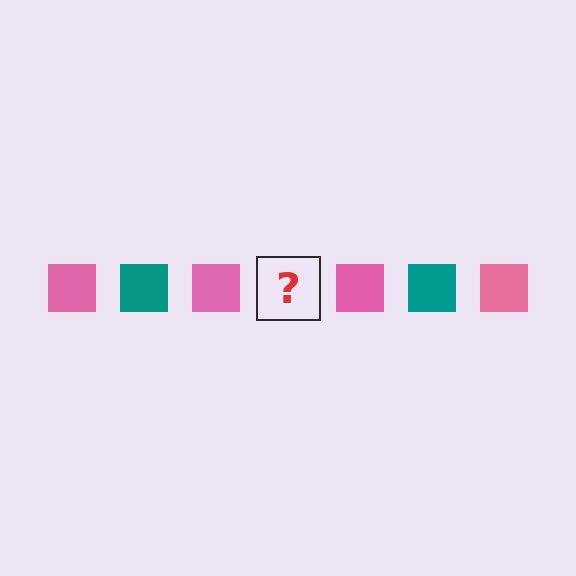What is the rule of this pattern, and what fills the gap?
The rule is that the pattern cycles through pink, teal squares. The gap should be filled with a teal square.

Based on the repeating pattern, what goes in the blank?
The blank should be a teal square.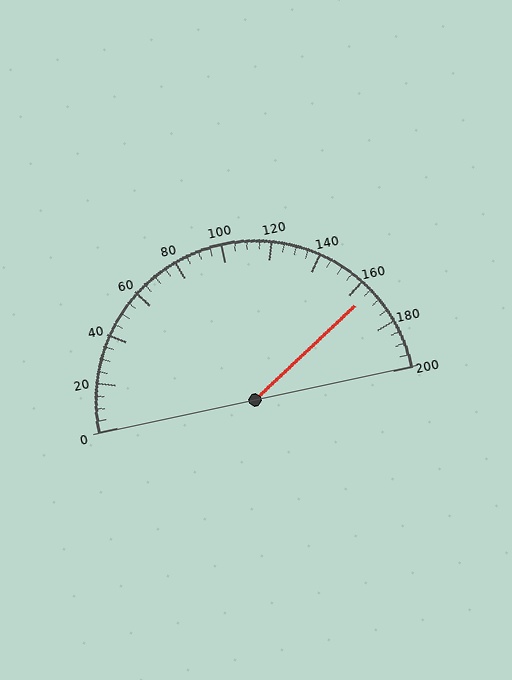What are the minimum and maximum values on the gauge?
The gauge ranges from 0 to 200.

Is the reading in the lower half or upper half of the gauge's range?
The reading is in the upper half of the range (0 to 200).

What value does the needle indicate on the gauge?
The needle indicates approximately 165.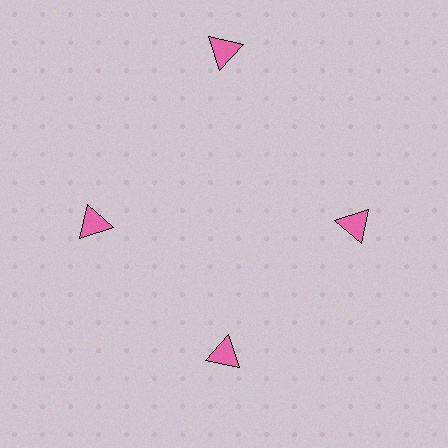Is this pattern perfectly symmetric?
No. The 4 pink triangles are arranged in a ring, but one element near the 12 o'clock position is pushed outward from the center, breaking the 4-fold rotational symmetry.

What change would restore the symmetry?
The symmetry would be restored by moving it inward, back onto the ring so that all 4 triangles sit at equal angles and equal distance from the center.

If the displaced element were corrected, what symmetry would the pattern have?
It would have 4-fold rotational symmetry — the pattern would map onto itself every 90 degrees.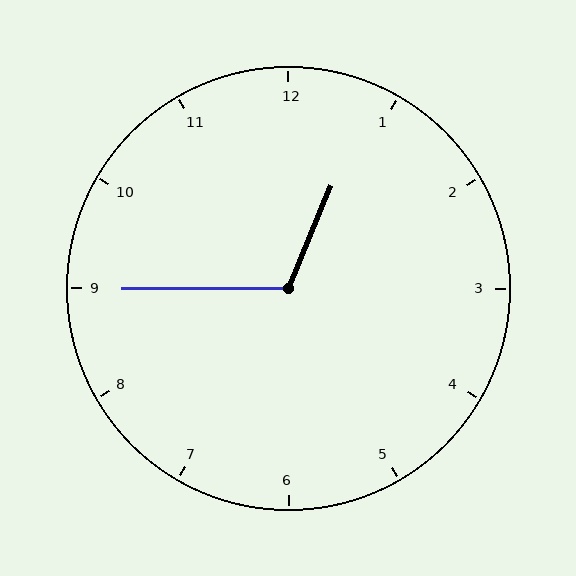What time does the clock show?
12:45.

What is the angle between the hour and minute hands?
Approximately 112 degrees.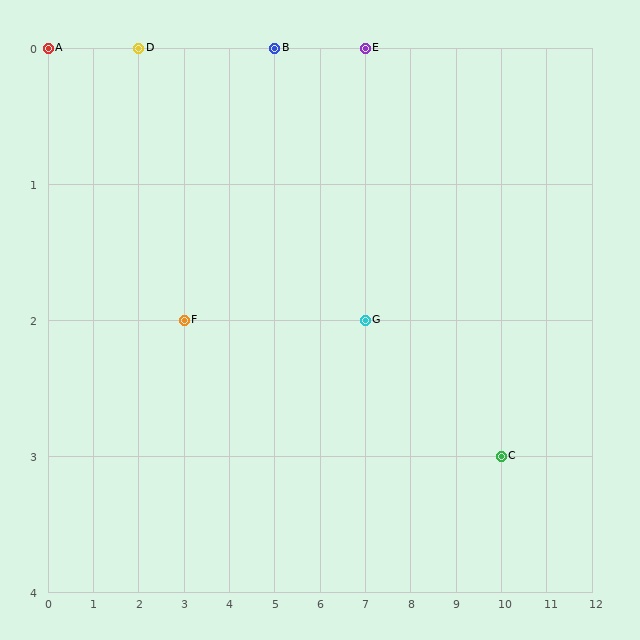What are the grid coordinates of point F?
Point F is at grid coordinates (3, 2).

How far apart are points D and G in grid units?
Points D and G are 5 columns and 2 rows apart (about 5.4 grid units diagonally).